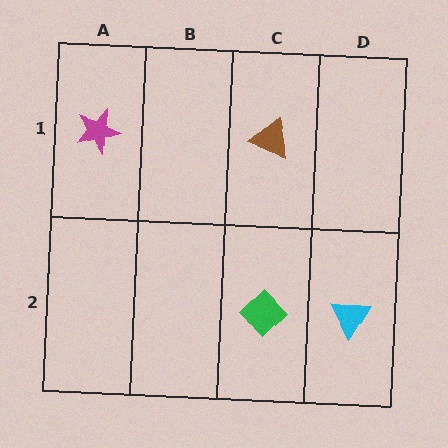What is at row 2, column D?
A cyan triangle.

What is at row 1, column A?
A magenta star.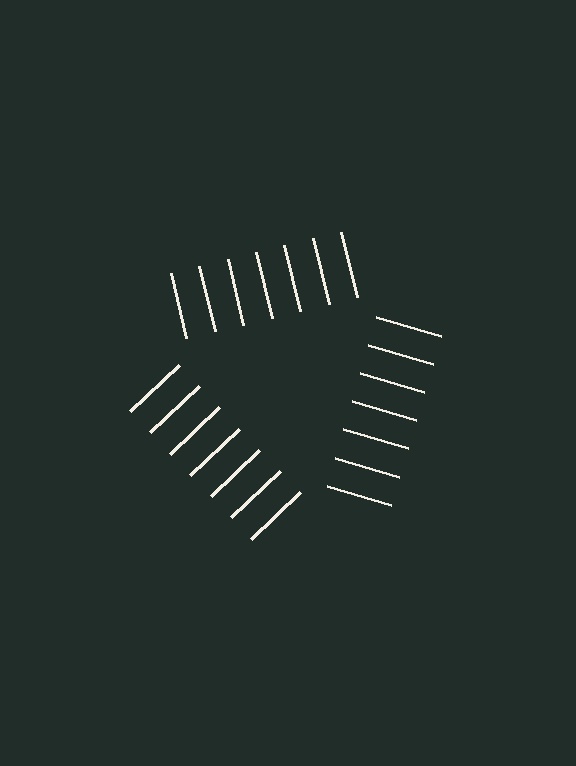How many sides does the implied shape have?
3 sides — the line-ends trace a triangle.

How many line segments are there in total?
21 — 7 along each of the 3 edges.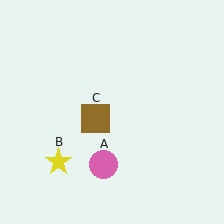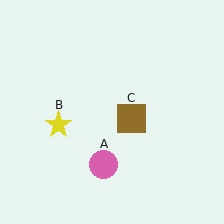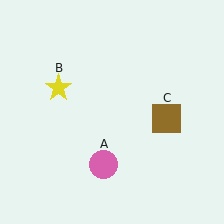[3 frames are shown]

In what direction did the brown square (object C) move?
The brown square (object C) moved right.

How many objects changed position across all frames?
2 objects changed position: yellow star (object B), brown square (object C).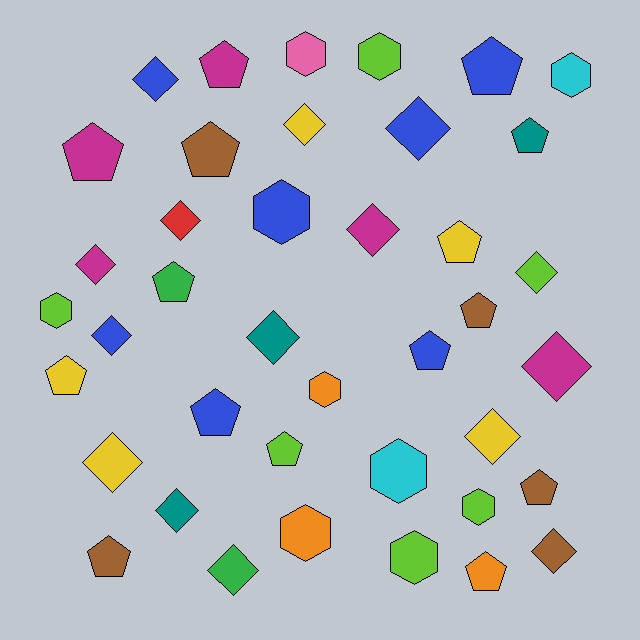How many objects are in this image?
There are 40 objects.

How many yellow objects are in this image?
There are 5 yellow objects.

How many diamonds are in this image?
There are 15 diamonds.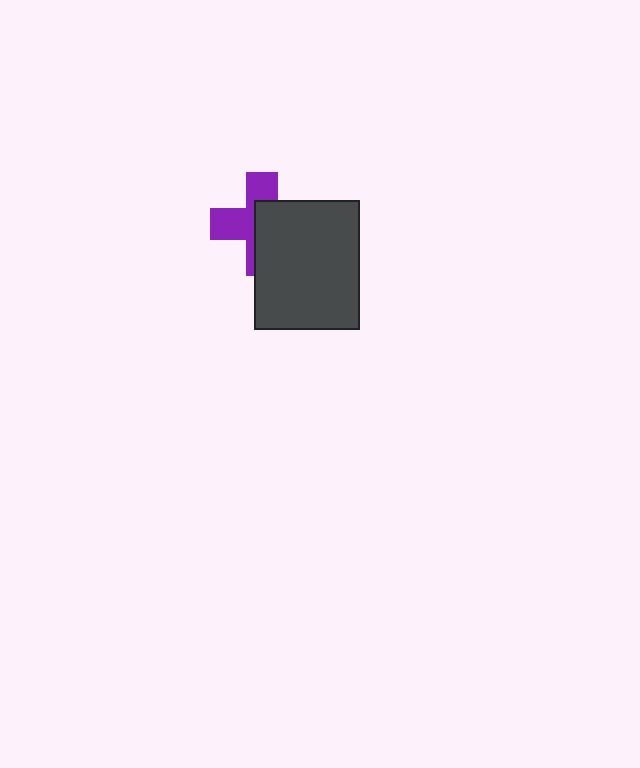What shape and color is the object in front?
The object in front is a dark gray rectangle.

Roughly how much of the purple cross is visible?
About half of it is visible (roughly 47%).